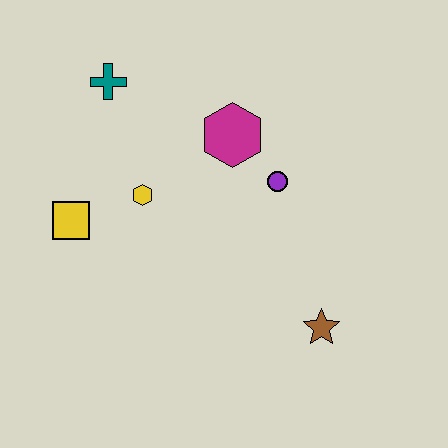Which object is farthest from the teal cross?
The brown star is farthest from the teal cross.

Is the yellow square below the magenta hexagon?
Yes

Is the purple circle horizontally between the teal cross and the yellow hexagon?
No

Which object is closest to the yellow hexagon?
The yellow square is closest to the yellow hexagon.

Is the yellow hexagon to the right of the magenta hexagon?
No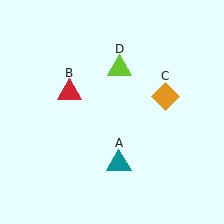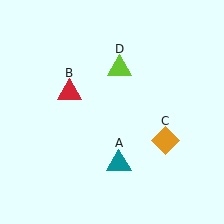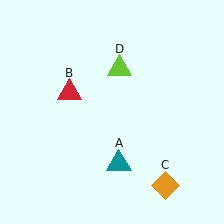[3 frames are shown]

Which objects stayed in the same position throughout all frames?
Teal triangle (object A) and red triangle (object B) and lime triangle (object D) remained stationary.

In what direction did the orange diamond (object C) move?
The orange diamond (object C) moved down.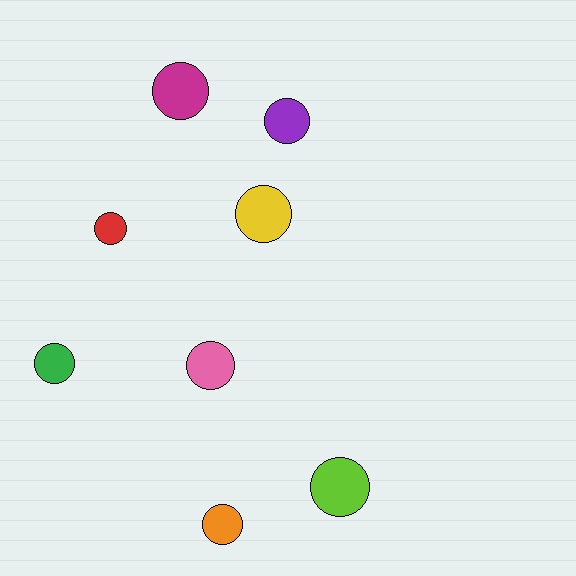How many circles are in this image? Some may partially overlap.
There are 8 circles.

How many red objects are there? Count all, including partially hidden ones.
There is 1 red object.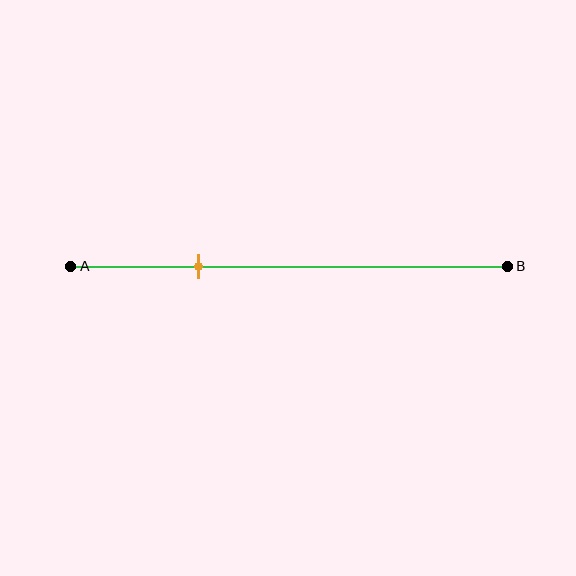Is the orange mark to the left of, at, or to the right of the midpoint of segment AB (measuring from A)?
The orange mark is to the left of the midpoint of segment AB.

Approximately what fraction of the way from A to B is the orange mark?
The orange mark is approximately 30% of the way from A to B.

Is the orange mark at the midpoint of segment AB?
No, the mark is at about 30% from A, not at the 50% midpoint.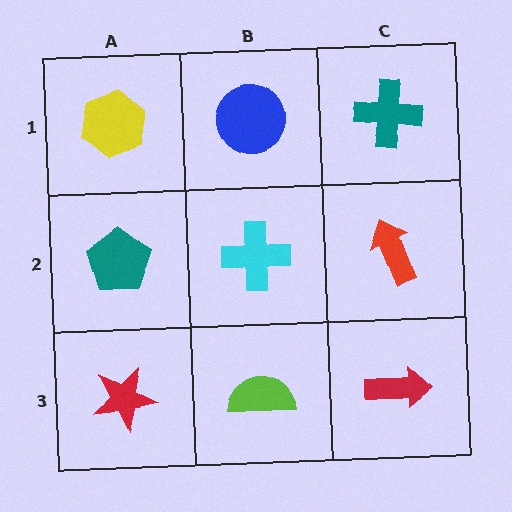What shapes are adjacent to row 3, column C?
A red arrow (row 2, column C), a lime semicircle (row 3, column B).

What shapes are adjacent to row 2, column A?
A yellow hexagon (row 1, column A), a red star (row 3, column A), a cyan cross (row 2, column B).